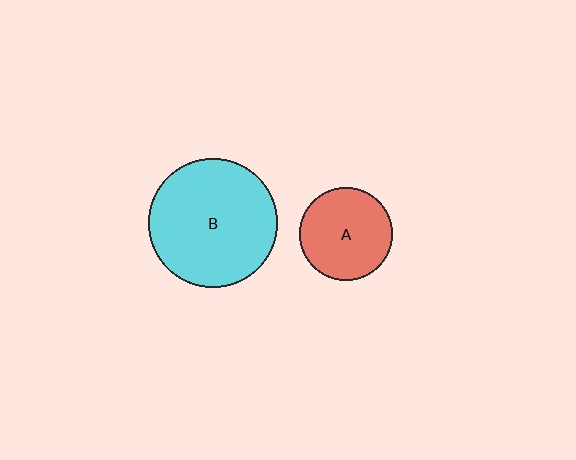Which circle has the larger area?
Circle B (cyan).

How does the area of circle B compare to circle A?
Approximately 1.9 times.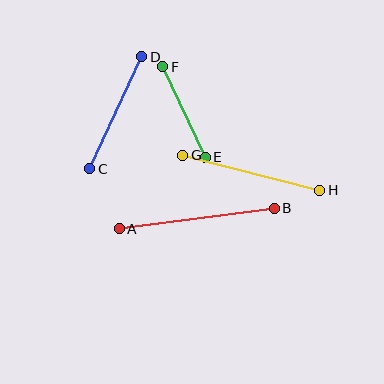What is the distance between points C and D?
The distance is approximately 123 pixels.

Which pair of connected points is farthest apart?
Points A and B are farthest apart.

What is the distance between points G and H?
The distance is approximately 141 pixels.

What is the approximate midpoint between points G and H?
The midpoint is at approximately (251, 173) pixels.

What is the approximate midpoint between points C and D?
The midpoint is at approximately (116, 113) pixels.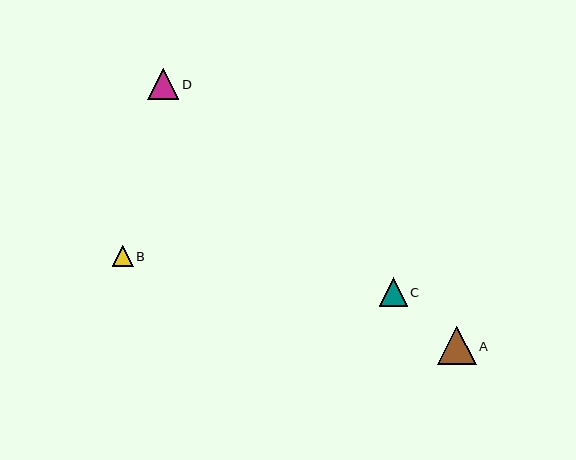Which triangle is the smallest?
Triangle B is the smallest with a size of approximately 21 pixels.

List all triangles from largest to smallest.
From largest to smallest: A, D, C, B.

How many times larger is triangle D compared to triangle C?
Triangle D is approximately 1.1 times the size of triangle C.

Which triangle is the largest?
Triangle A is the largest with a size of approximately 39 pixels.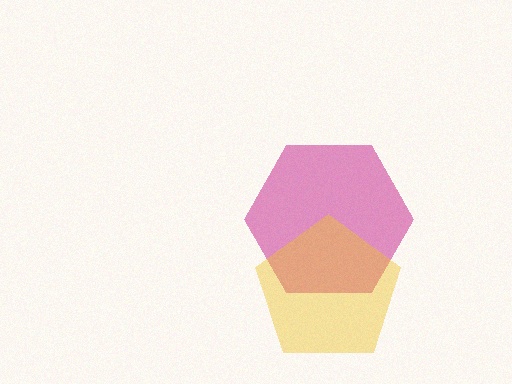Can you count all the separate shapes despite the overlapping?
Yes, there are 2 separate shapes.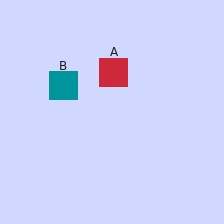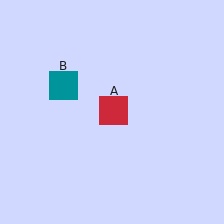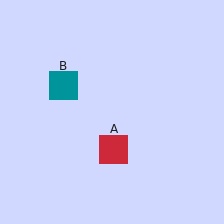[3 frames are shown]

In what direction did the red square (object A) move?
The red square (object A) moved down.